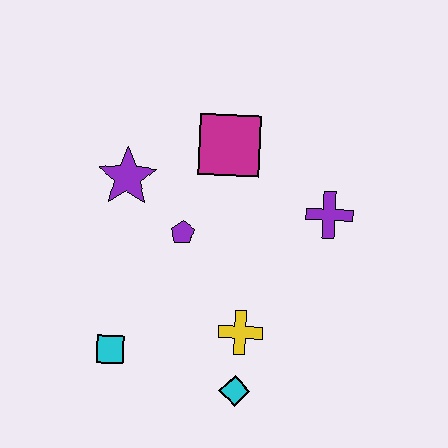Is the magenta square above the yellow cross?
Yes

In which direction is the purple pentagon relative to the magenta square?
The purple pentagon is below the magenta square.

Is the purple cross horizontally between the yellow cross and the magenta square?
No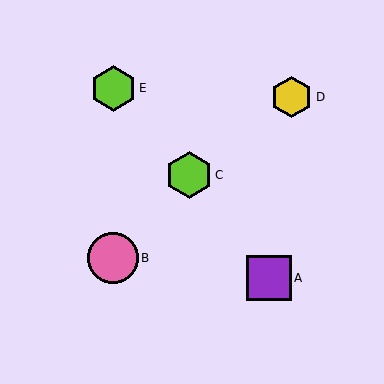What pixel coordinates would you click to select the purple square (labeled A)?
Click at (269, 278) to select the purple square A.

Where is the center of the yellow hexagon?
The center of the yellow hexagon is at (292, 97).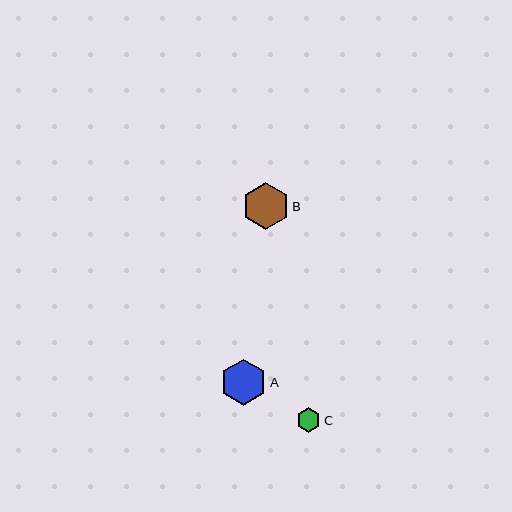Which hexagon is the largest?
Hexagon B is the largest with a size of approximately 47 pixels.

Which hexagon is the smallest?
Hexagon C is the smallest with a size of approximately 24 pixels.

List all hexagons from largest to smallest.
From largest to smallest: B, A, C.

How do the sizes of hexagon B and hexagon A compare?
Hexagon B and hexagon A are approximately the same size.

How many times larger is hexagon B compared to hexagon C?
Hexagon B is approximately 2.0 times the size of hexagon C.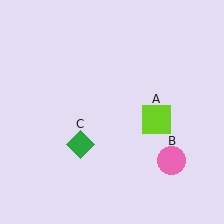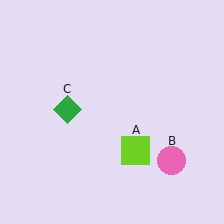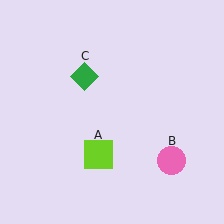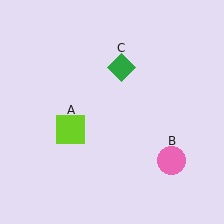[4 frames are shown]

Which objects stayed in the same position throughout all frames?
Pink circle (object B) remained stationary.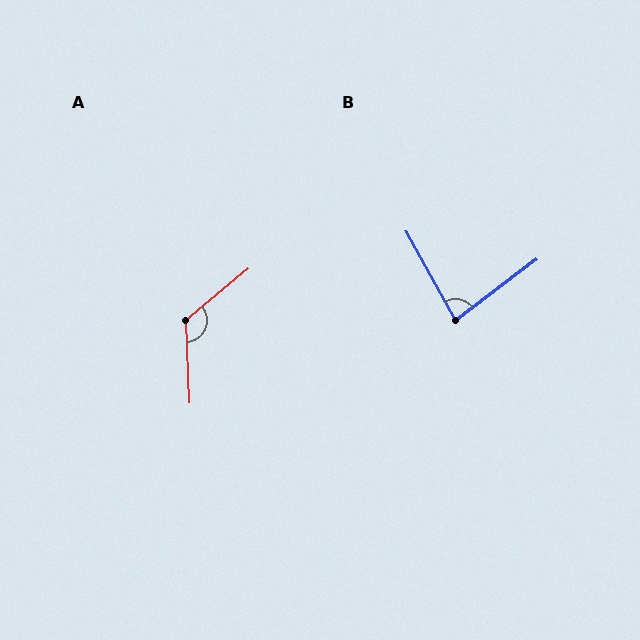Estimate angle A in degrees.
Approximately 127 degrees.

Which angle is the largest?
A, at approximately 127 degrees.